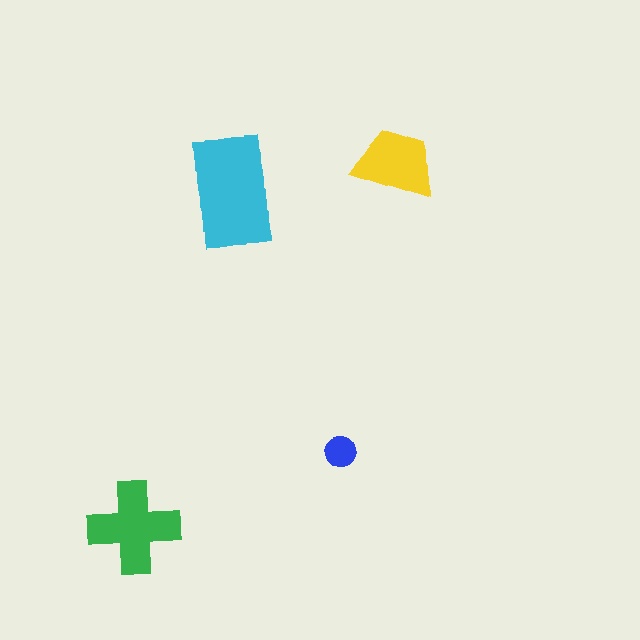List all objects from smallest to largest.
The blue circle, the yellow trapezoid, the green cross, the cyan rectangle.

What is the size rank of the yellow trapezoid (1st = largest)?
3rd.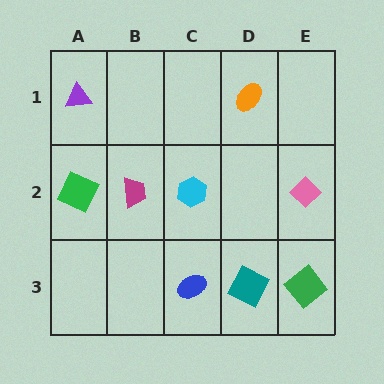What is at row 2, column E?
A pink diamond.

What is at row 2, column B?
A magenta trapezoid.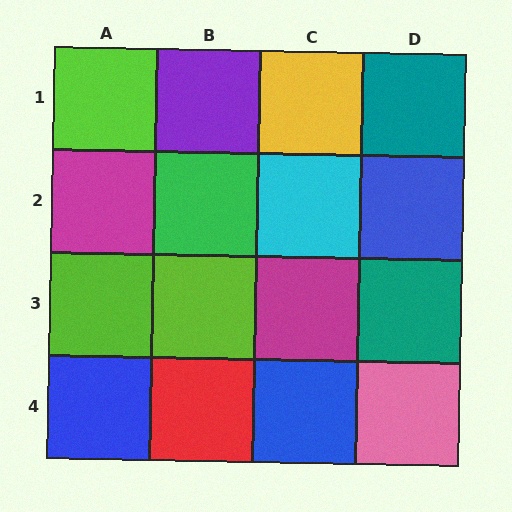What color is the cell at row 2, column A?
Magenta.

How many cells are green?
1 cell is green.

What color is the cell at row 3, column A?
Lime.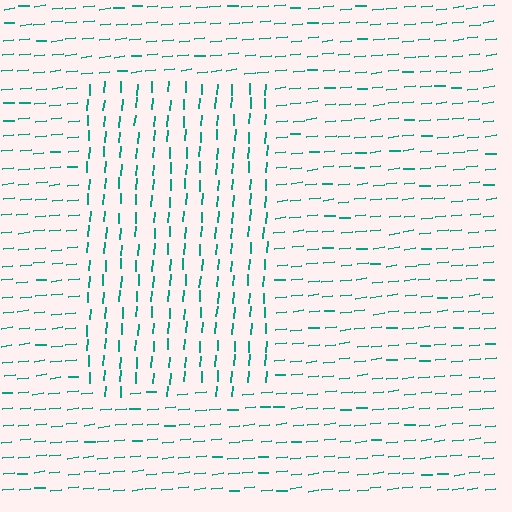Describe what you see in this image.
The image is filled with small teal line segments. A rectangle region in the image has lines oriented differently from the surrounding lines, creating a visible texture boundary.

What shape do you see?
I see a rectangle.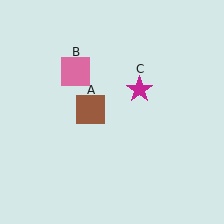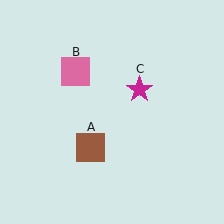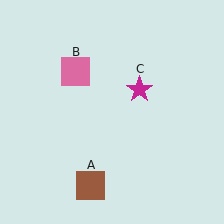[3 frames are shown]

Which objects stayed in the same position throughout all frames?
Pink square (object B) and magenta star (object C) remained stationary.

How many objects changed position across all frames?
1 object changed position: brown square (object A).